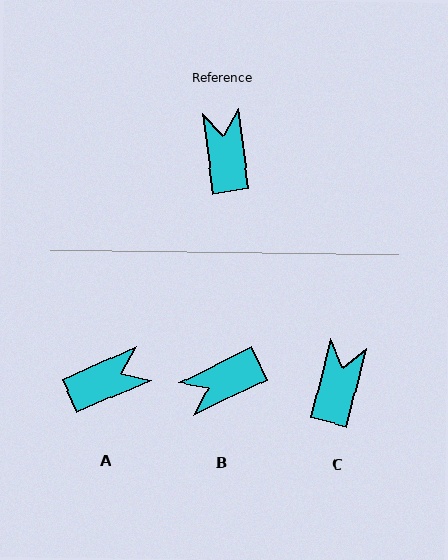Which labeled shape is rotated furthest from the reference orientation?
B, about 109 degrees away.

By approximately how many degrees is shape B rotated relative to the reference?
Approximately 109 degrees counter-clockwise.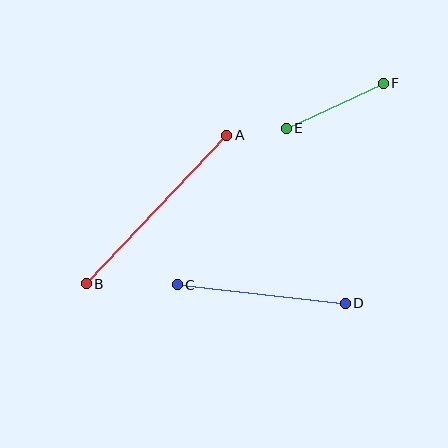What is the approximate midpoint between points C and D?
The midpoint is at approximately (261, 294) pixels.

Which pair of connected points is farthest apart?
Points A and B are farthest apart.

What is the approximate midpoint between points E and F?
The midpoint is at approximately (335, 106) pixels.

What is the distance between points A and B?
The distance is approximately 205 pixels.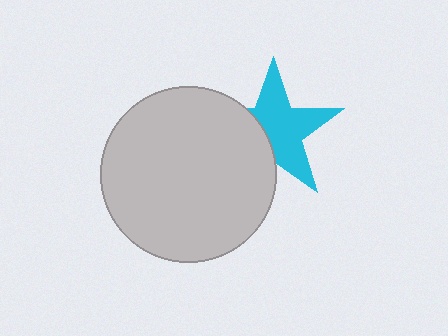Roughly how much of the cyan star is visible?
About half of it is visible (roughly 63%).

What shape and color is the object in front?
The object in front is a light gray circle.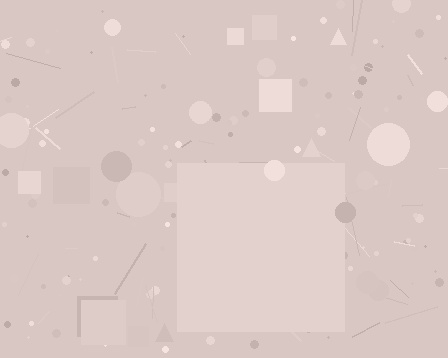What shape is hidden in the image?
A square is hidden in the image.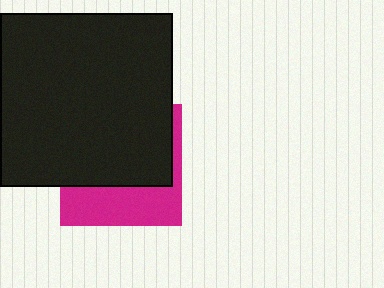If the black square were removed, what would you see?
You would see the complete magenta square.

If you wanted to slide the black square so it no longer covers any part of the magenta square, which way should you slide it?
Slide it up — that is the most direct way to separate the two shapes.